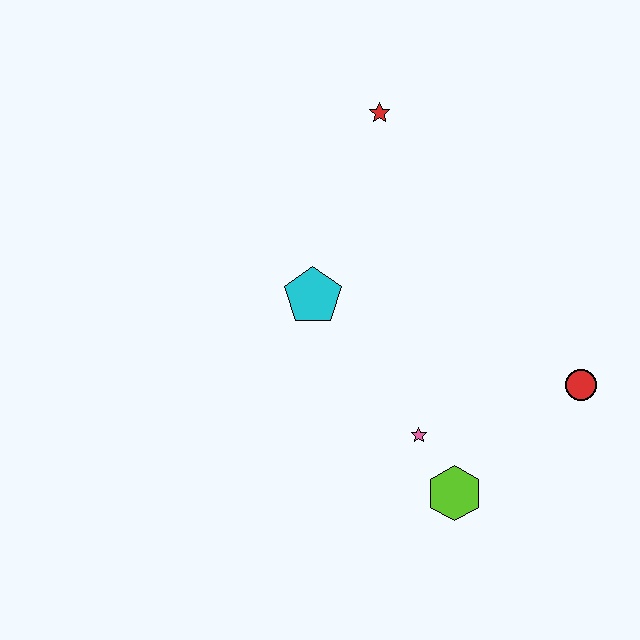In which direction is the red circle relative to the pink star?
The red circle is to the right of the pink star.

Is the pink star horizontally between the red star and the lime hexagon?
Yes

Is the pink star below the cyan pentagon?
Yes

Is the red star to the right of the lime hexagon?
No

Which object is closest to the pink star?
The lime hexagon is closest to the pink star.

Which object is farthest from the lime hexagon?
The red star is farthest from the lime hexagon.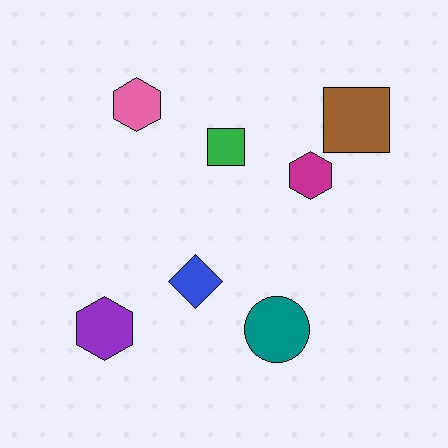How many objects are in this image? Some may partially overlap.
There are 7 objects.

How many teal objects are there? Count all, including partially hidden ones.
There is 1 teal object.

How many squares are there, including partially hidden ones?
There are 2 squares.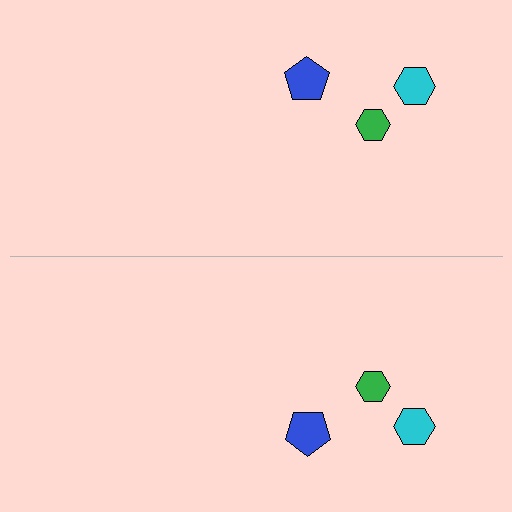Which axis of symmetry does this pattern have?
The pattern has a horizontal axis of symmetry running through the center of the image.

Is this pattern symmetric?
Yes, this pattern has bilateral (reflection) symmetry.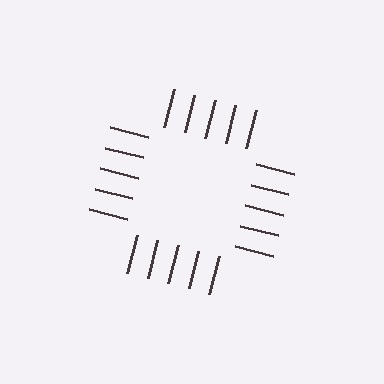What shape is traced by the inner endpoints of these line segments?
An illusory square — the line segments terminate on its edges but no continuous stroke is drawn.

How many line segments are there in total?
20 — 5 along each of the 4 edges.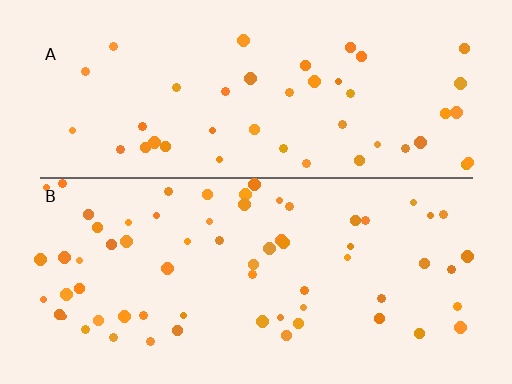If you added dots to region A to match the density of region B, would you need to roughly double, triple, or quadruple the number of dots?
Approximately double.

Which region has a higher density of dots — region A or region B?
B (the bottom).